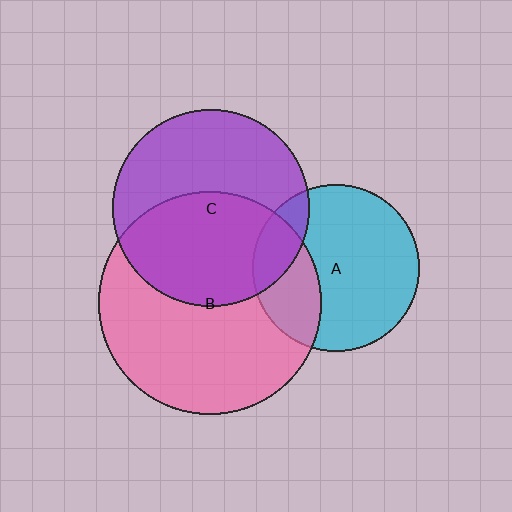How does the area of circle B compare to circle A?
Approximately 1.8 times.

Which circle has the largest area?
Circle B (pink).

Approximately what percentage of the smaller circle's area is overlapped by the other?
Approximately 15%.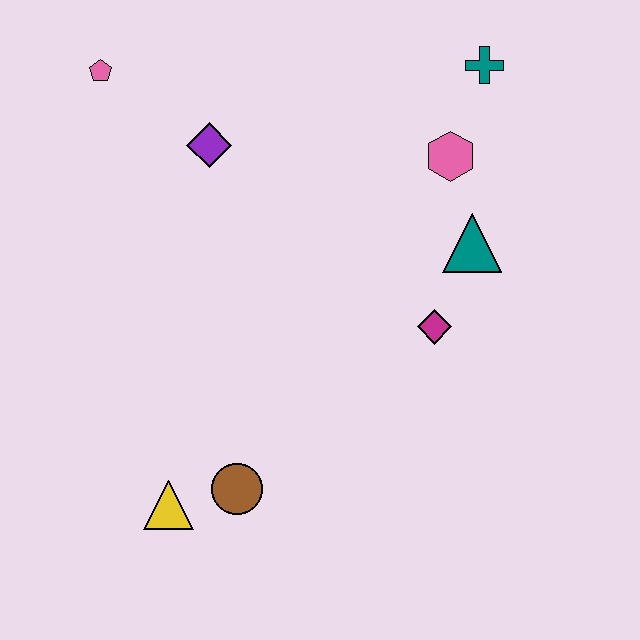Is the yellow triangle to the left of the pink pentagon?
No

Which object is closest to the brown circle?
The yellow triangle is closest to the brown circle.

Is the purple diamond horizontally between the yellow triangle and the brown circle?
Yes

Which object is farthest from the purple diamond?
The yellow triangle is farthest from the purple diamond.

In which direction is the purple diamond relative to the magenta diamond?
The purple diamond is to the left of the magenta diamond.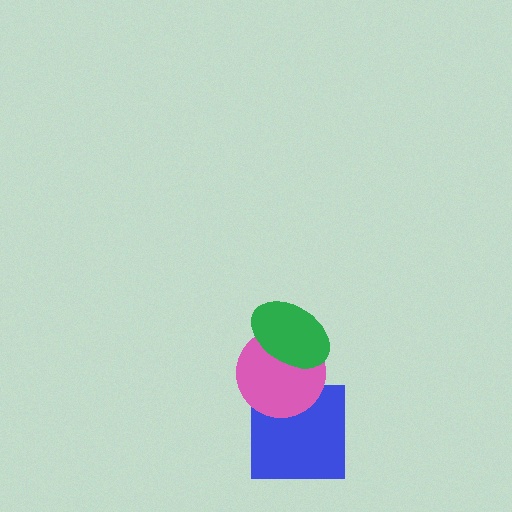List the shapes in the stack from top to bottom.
From top to bottom: the green ellipse, the pink circle, the blue square.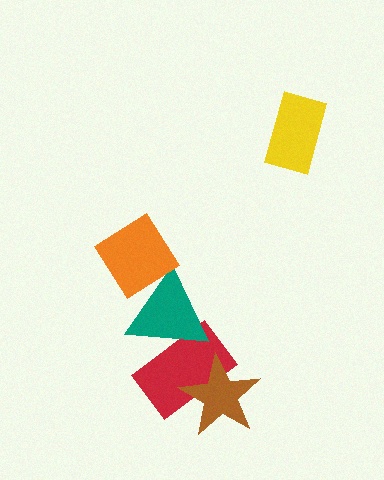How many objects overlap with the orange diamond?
1 object overlaps with the orange diamond.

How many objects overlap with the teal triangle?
2 objects overlap with the teal triangle.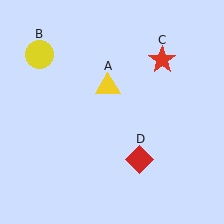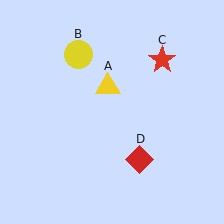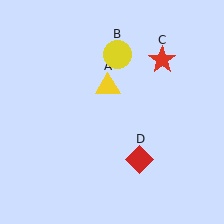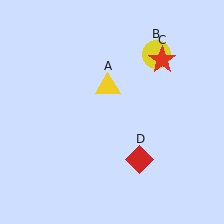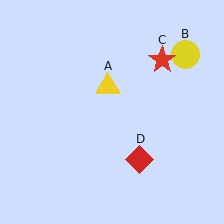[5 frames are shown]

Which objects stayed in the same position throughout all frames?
Yellow triangle (object A) and red star (object C) and red diamond (object D) remained stationary.